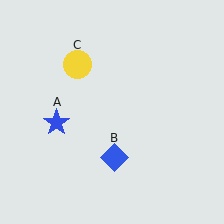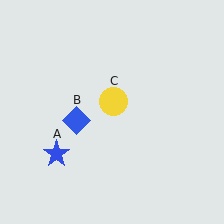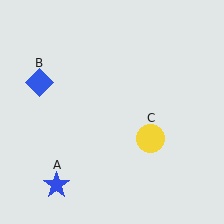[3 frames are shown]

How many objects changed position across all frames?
3 objects changed position: blue star (object A), blue diamond (object B), yellow circle (object C).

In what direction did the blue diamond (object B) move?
The blue diamond (object B) moved up and to the left.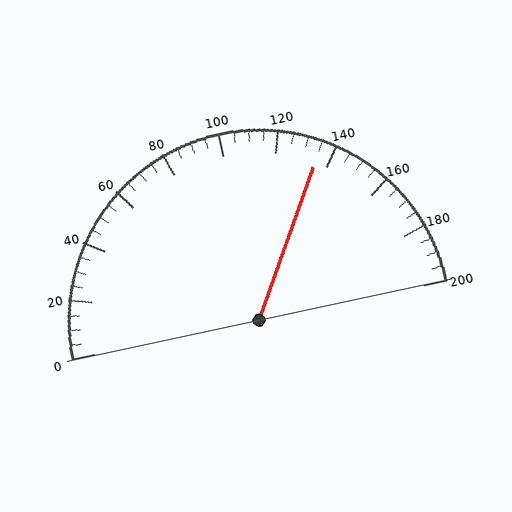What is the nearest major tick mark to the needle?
The nearest major tick mark is 140.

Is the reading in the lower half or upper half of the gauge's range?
The reading is in the upper half of the range (0 to 200).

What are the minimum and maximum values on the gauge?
The gauge ranges from 0 to 200.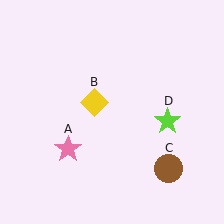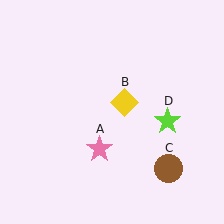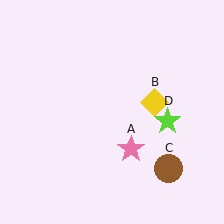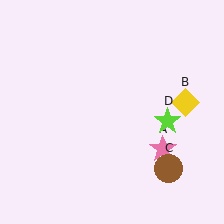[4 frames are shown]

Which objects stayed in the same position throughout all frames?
Brown circle (object C) and lime star (object D) remained stationary.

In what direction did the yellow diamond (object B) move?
The yellow diamond (object B) moved right.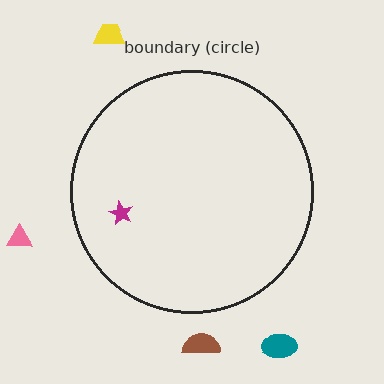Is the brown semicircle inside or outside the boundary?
Outside.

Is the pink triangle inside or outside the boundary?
Outside.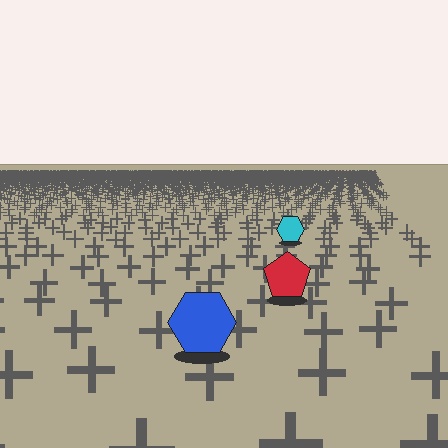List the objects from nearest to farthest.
From nearest to farthest: the blue hexagon, the red pentagon, the cyan hexagon.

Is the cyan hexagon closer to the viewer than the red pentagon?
No. The red pentagon is closer — you can tell from the texture gradient: the ground texture is coarser near it.